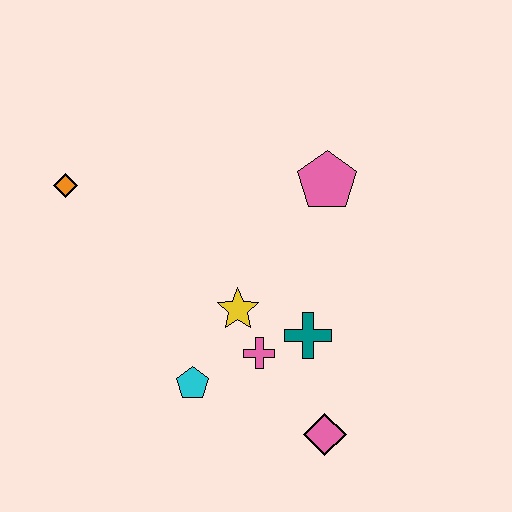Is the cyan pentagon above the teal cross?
No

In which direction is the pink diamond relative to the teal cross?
The pink diamond is below the teal cross.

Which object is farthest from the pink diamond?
The orange diamond is farthest from the pink diamond.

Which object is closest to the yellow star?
The pink cross is closest to the yellow star.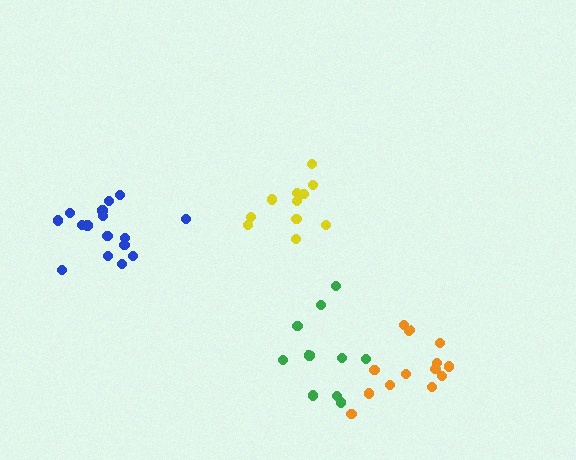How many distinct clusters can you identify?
There are 4 distinct clusters.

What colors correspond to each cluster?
The clusters are colored: yellow, green, blue, orange.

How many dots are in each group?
Group 1: 11 dots, Group 2: 10 dots, Group 3: 16 dots, Group 4: 13 dots (50 total).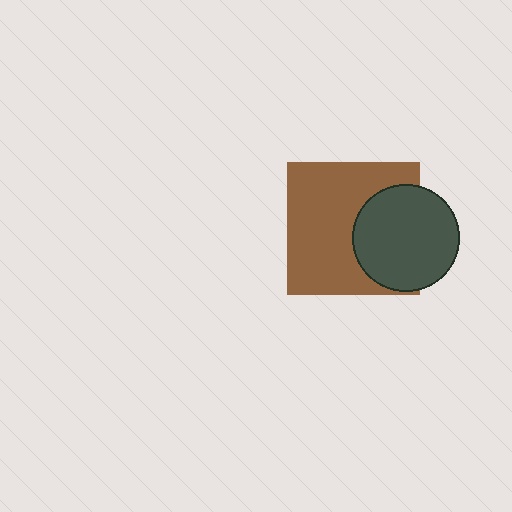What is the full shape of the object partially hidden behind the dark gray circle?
The partially hidden object is a brown square.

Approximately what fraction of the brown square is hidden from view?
Roughly 34% of the brown square is hidden behind the dark gray circle.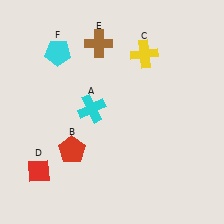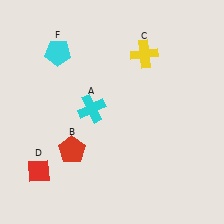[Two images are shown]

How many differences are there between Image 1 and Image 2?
There is 1 difference between the two images.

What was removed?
The brown cross (E) was removed in Image 2.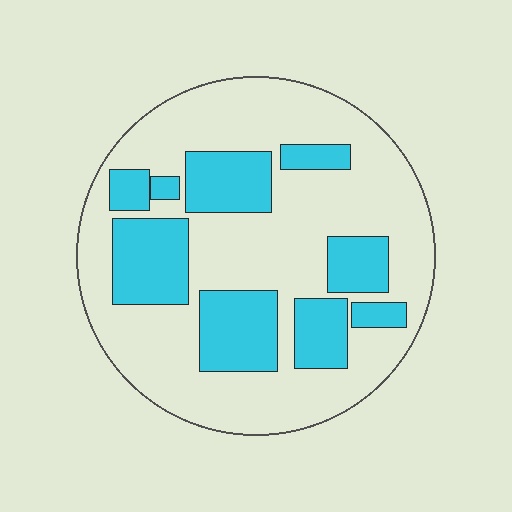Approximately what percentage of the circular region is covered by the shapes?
Approximately 30%.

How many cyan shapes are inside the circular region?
9.